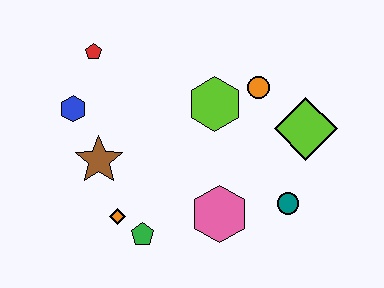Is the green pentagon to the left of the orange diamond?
No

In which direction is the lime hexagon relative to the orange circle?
The lime hexagon is to the left of the orange circle.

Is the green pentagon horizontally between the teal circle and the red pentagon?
Yes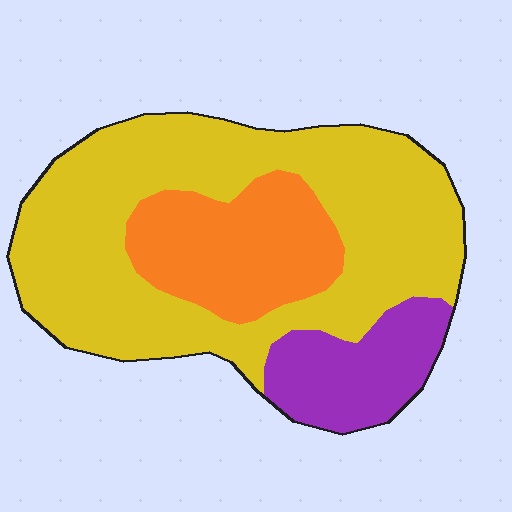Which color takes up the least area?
Purple, at roughly 15%.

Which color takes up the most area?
Yellow, at roughly 65%.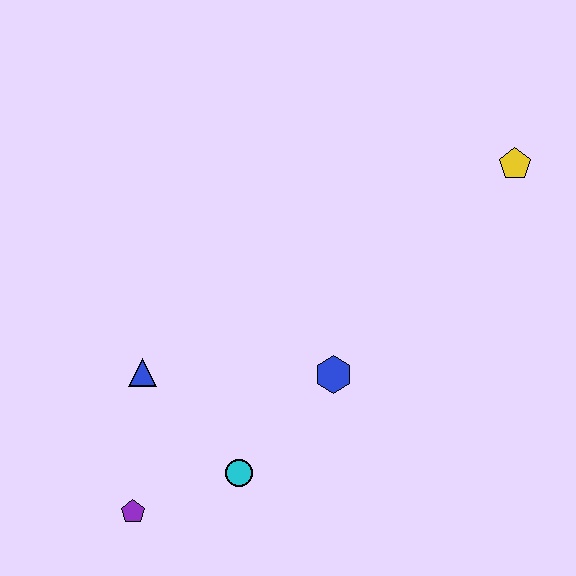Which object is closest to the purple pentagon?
The cyan circle is closest to the purple pentagon.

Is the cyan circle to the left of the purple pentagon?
No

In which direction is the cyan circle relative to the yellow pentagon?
The cyan circle is below the yellow pentagon.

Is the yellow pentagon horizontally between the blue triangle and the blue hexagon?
No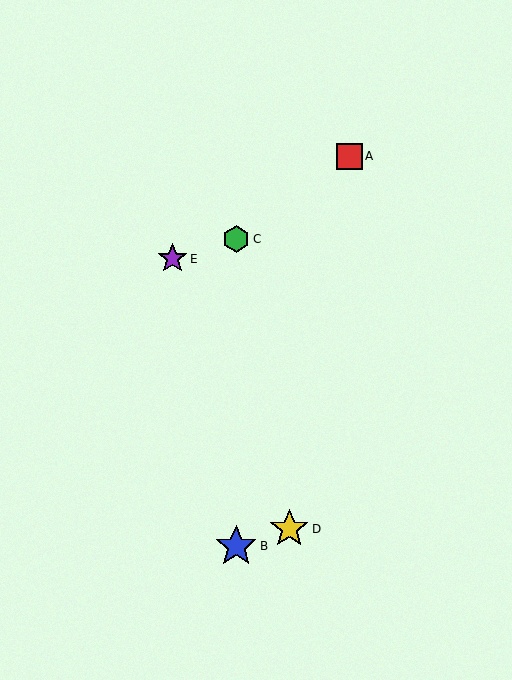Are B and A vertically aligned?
No, B is at x≈236 and A is at x≈349.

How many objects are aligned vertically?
2 objects (B, C) are aligned vertically.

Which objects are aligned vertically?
Objects B, C are aligned vertically.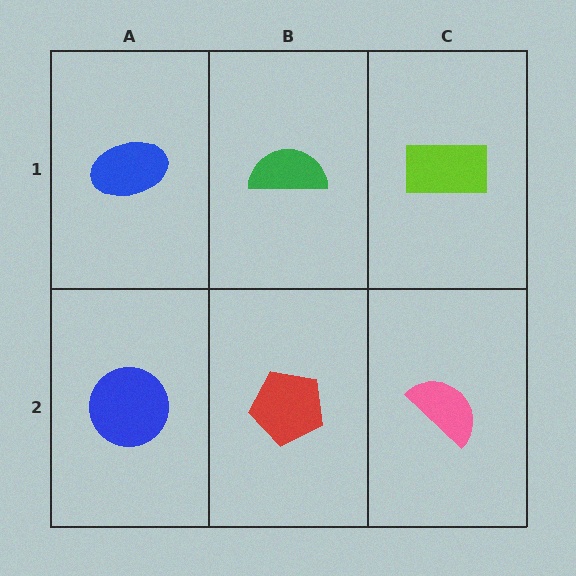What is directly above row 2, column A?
A blue ellipse.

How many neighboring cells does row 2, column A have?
2.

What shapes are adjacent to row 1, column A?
A blue circle (row 2, column A), a green semicircle (row 1, column B).